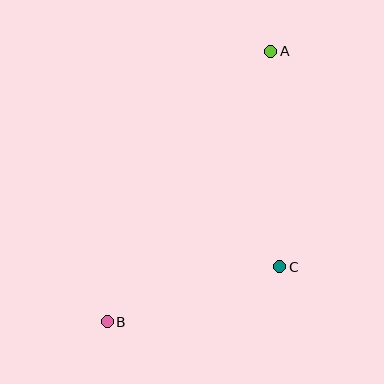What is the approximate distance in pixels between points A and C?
The distance between A and C is approximately 216 pixels.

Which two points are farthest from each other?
Points A and B are farthest from each other.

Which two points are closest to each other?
Points B and C are closest to each other.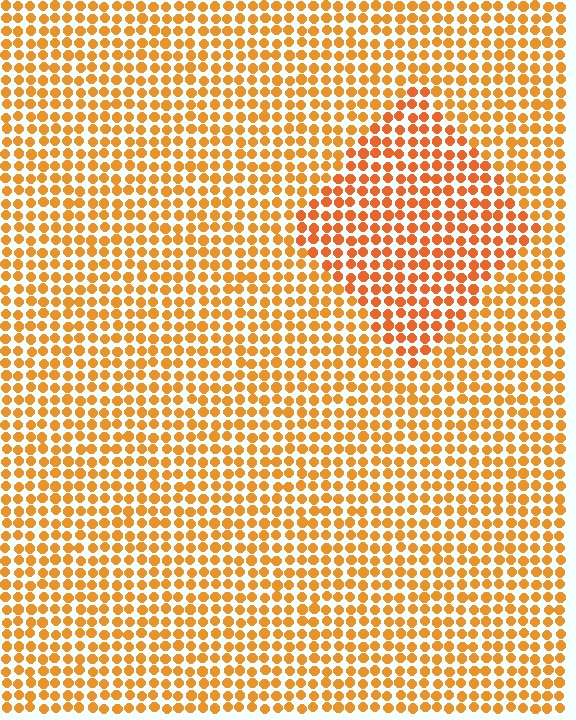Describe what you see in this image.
The image is filled with small orange elements in a uniform arrangement. A diamond-shaped region is visible where the elements are tinted to a slightly different hue, forming a subtle color boundary.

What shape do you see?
I see a diamond.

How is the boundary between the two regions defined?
The boundary is defined purely by a slight shift in hue (about 15 degrees). Spacing, size, and orientation are identical on both sides.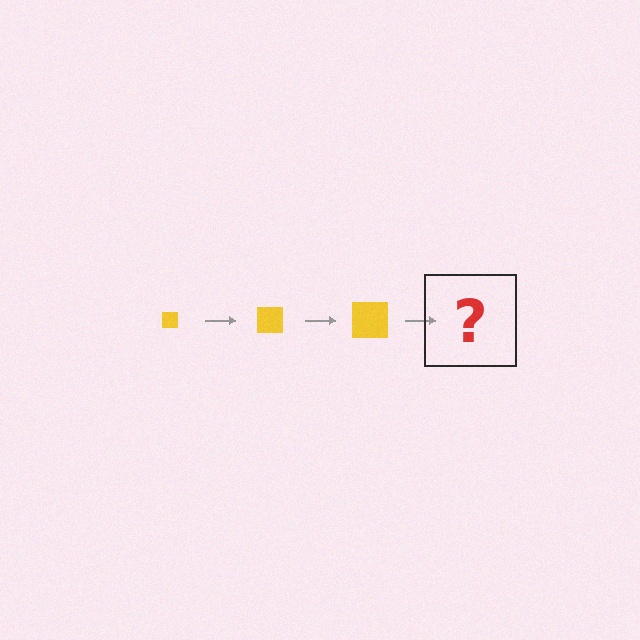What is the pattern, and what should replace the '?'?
The pattern is that the square gets progressively larger each step. The '?' should be a yellow square, larger than the previous one.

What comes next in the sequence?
The next element should be a yellow square, larger than the previous one.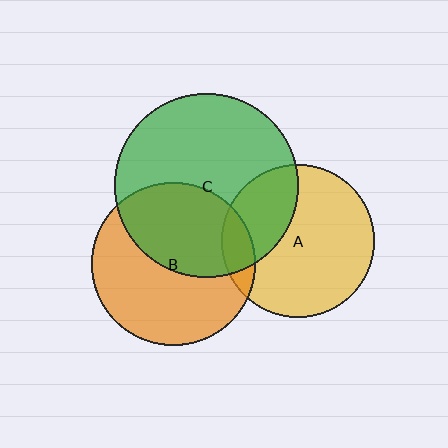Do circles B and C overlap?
Yes.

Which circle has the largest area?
Circle C (green).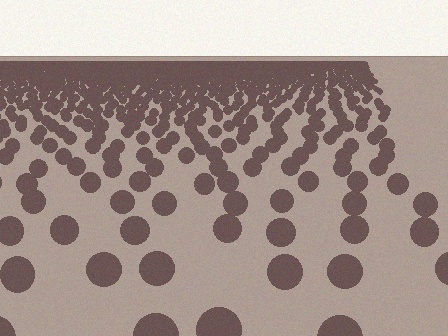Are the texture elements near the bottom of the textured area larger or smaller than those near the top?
Larger. Near the bottom, elements are closer to the viewer and appear at a bigger on-screen size.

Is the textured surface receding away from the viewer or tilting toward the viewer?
The surface is receding away from the viewer. Texture elements get smaller and denser toward the top.